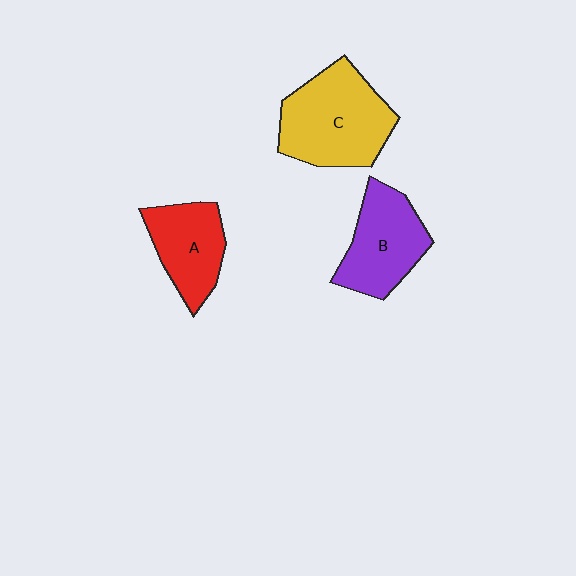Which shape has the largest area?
Shape C (yellow).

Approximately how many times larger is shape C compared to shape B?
Approximately 1.3 times.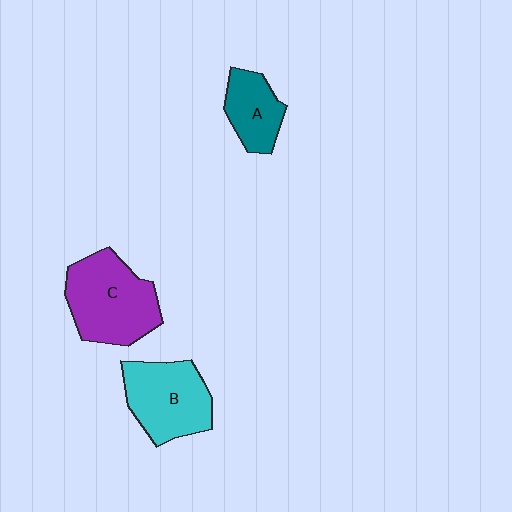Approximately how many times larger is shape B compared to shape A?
Approximately 1.6 times.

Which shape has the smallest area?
Shape A (teal).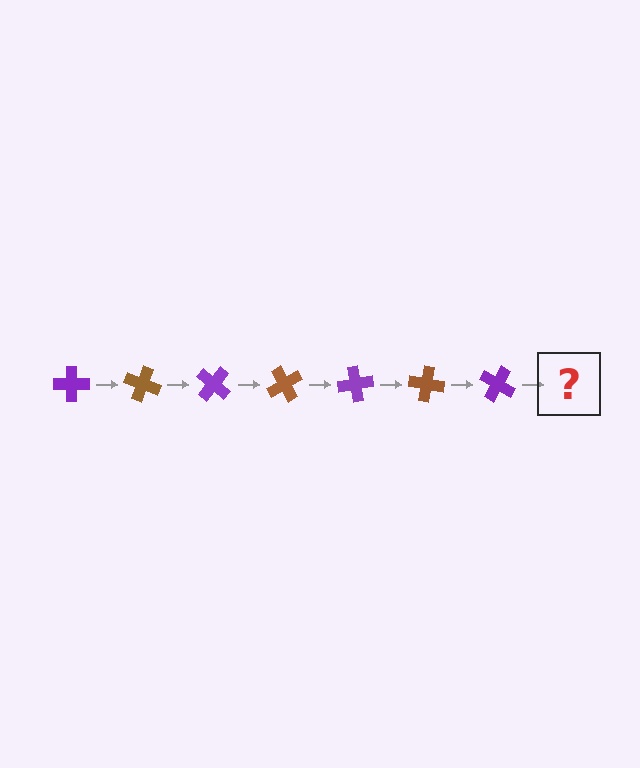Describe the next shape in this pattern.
It should be a brown cross, rotated 140 degrees from the start.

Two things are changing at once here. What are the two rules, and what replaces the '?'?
The two rules are that it rotates 20 degrees each step and the color cycles through purple and brown. The '?' should be a brown cross, rotated 140 degrees from the start.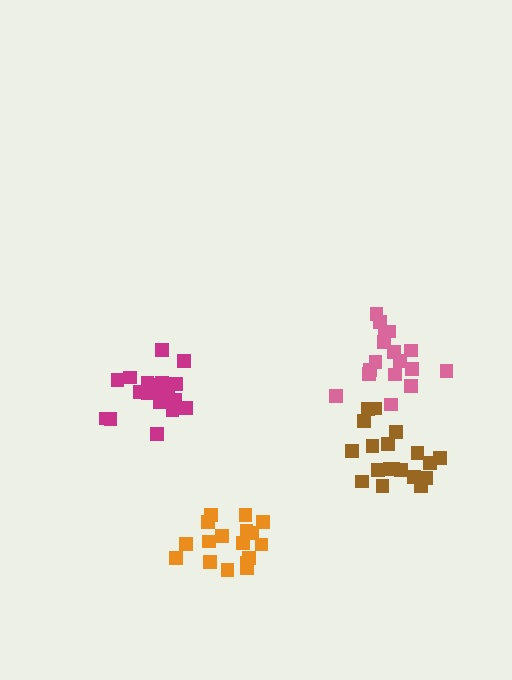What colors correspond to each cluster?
The clusters are colored: pink, magenta, brown, orange.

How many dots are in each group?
Group 1: 17 dots, Group 2: 21 dots, Group 3: 19 dots, Group 4: 17 dots (74 total).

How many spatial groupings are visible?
There are 4 spatial groupings.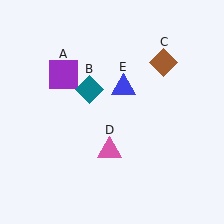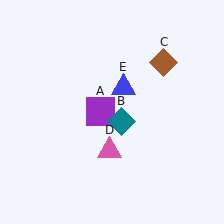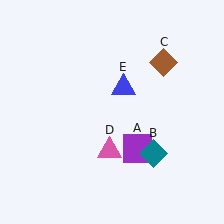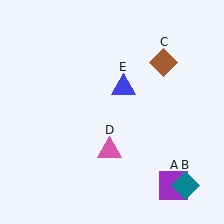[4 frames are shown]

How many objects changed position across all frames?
2 objects changed position: purple square (object A), teal diamond (object B).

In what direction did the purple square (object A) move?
The purple square (object A) moved down and to the right.